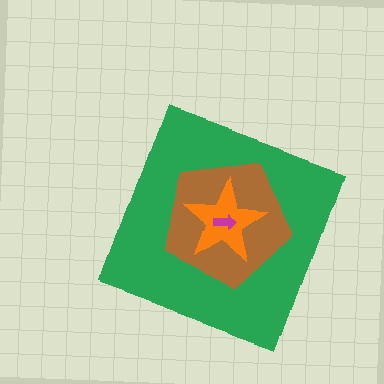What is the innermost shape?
The magenta arrow.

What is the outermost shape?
The green diamond.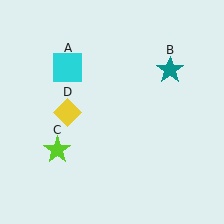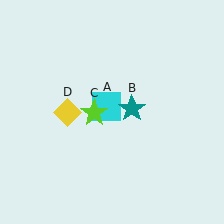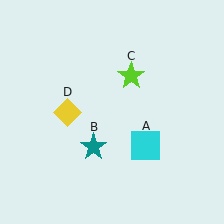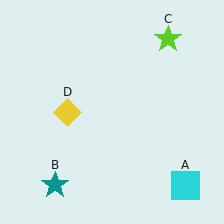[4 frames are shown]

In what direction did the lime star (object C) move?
The lime star (object C) moved up and to the right.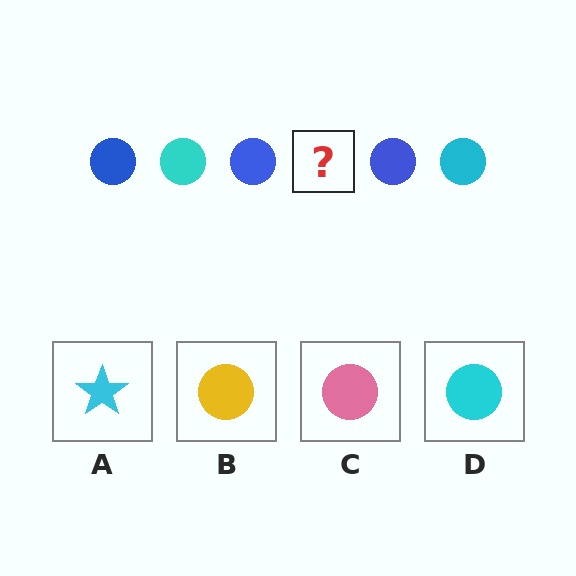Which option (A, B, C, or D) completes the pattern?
D.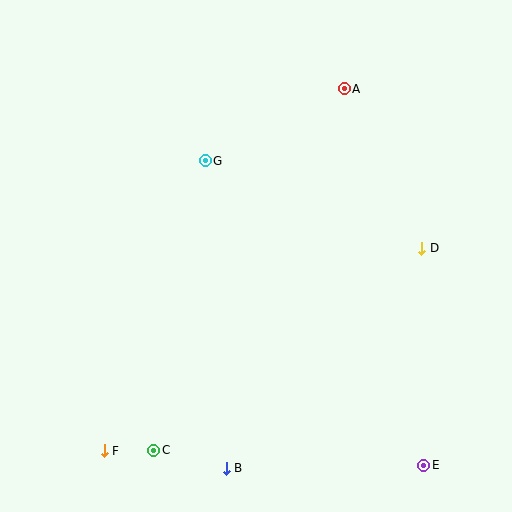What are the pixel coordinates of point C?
Point C is at (154, 450).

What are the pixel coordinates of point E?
Point E is at (424, 465).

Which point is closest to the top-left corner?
Point G is closest to the top-left corner.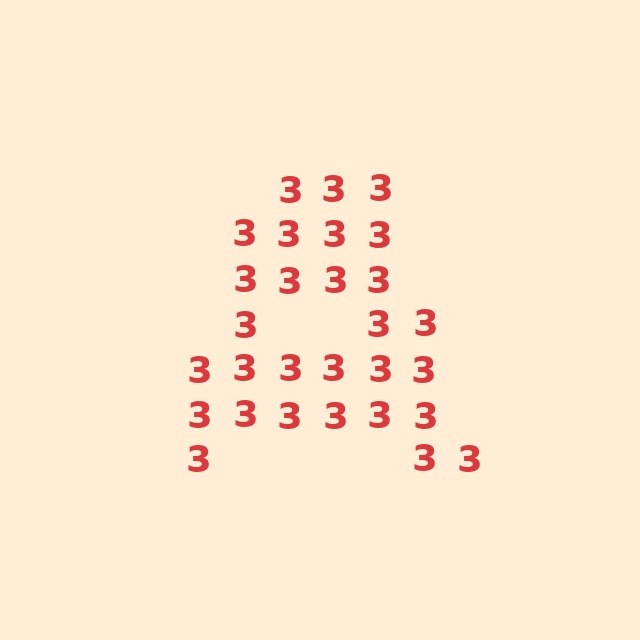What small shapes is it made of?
It is made of small digit 3's.